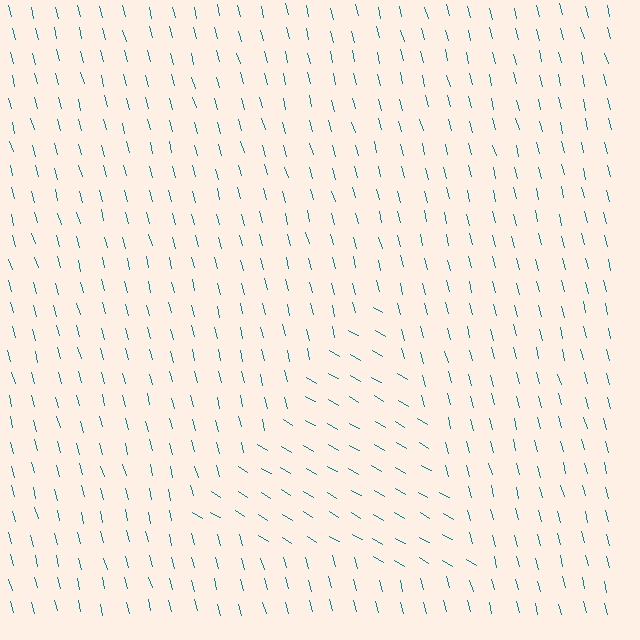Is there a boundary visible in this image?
Yes, there is a texture boundary formed by a change in line orientation.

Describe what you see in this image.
The image is filled with small teal line segments. A triangle region in the image has lines oriented differently from the surrounding lines, creating a visible texture boundary.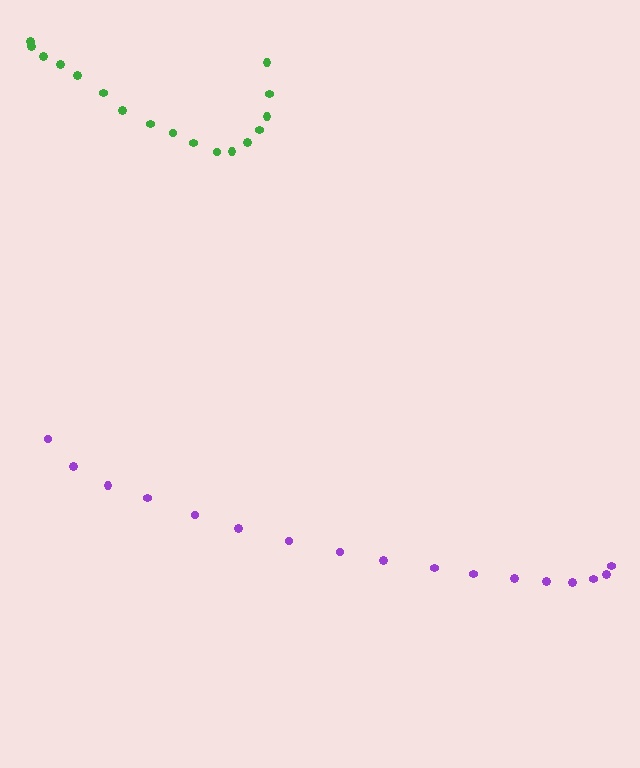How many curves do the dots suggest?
There are 2 distinct paths.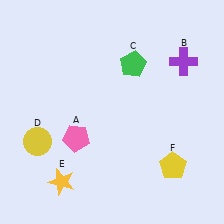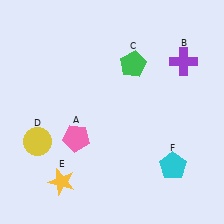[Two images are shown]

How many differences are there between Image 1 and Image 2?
There is 1 difference between the two images.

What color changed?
The pentagon (F) changed from yellow in Image 1 to cyan in Image 2.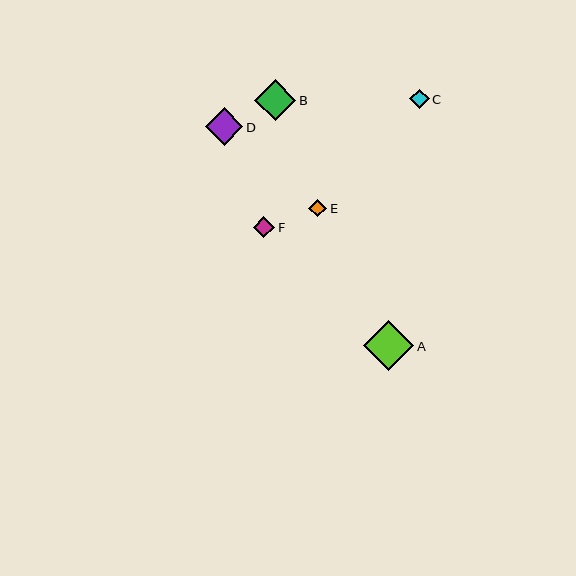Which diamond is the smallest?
Diamond E is the smallest with a size of approximately 18 pixels.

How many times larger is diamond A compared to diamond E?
Diamond A is approximately 2.8 times the size of diamond E.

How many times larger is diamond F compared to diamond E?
Diamond F is approximately 1.2 times the size of diamond E.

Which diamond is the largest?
Diamond A is the largest with a size of approximately 50 pixels.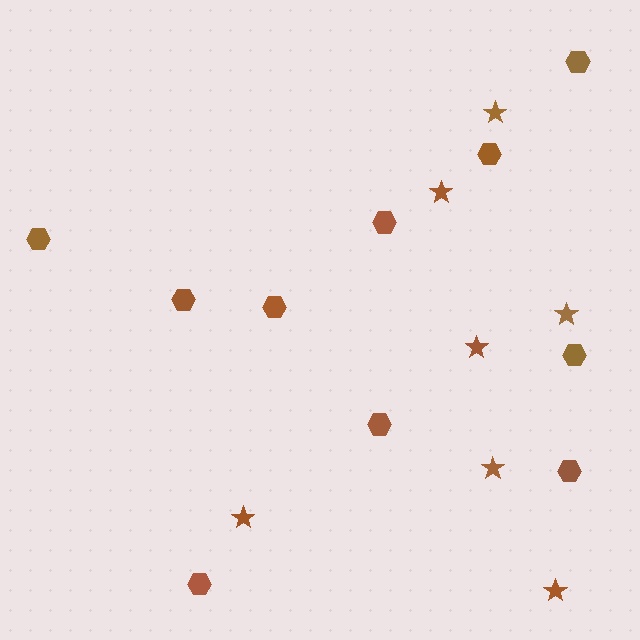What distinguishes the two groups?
There are 2 groups: one group of hexagons (10) and one group of stars (7).